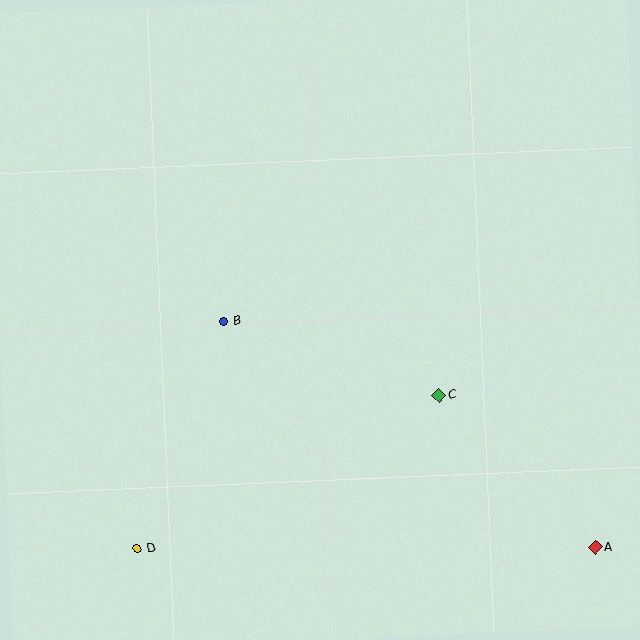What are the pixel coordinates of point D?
Point D is at (137, 549).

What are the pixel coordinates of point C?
Point C is at (439, 395).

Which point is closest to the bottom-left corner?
Point D is closest to the bottom-left corner.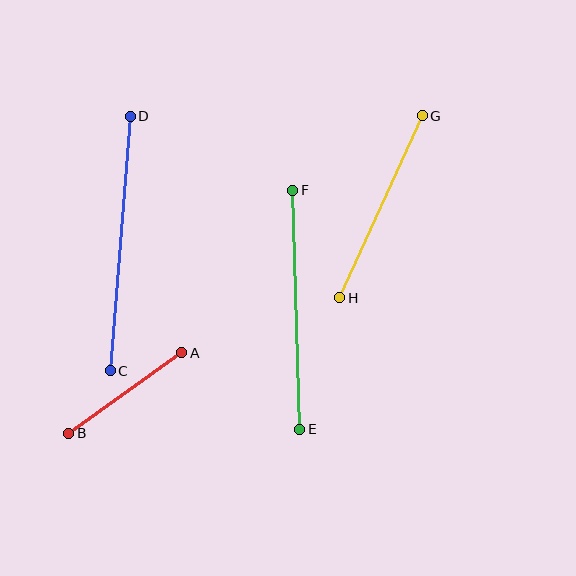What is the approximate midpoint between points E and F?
The midpoint is at approximately (296, 310) pixels.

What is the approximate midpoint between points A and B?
The midpoint is at approximately (125, 393) pixels.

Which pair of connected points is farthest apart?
Points C and D are farthest apart.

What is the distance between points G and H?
The distance is approximately 200 pixels.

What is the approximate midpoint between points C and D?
The midpoint is at approximately (120, 244) pixels.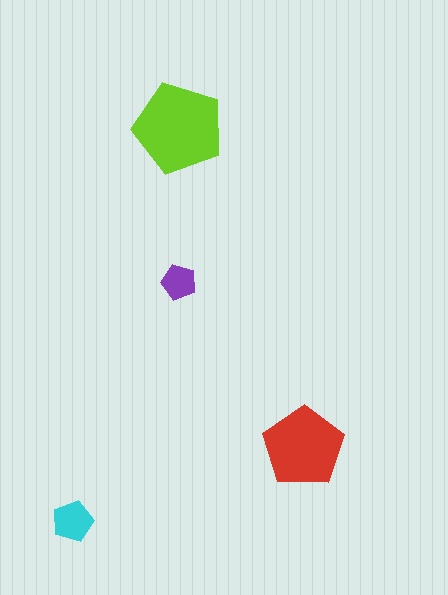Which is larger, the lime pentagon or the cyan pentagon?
The lime one.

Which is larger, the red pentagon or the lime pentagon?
The lime one.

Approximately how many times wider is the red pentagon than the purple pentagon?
About 2.5 times wider.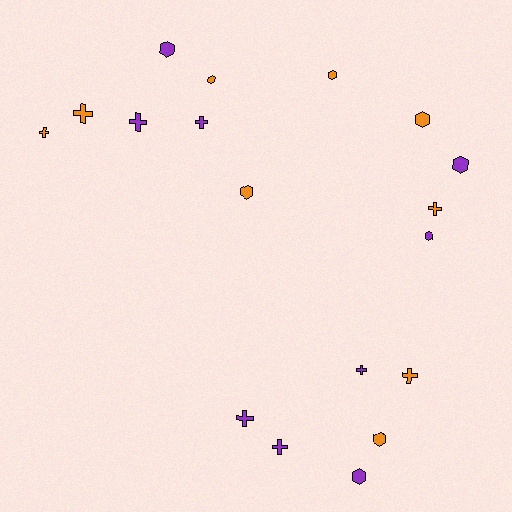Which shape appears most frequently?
Hexagon, with 9 objects.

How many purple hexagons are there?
There are 4 purple hexagons.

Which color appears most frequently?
Orange, with 9 objects.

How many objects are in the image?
There are 18 objects.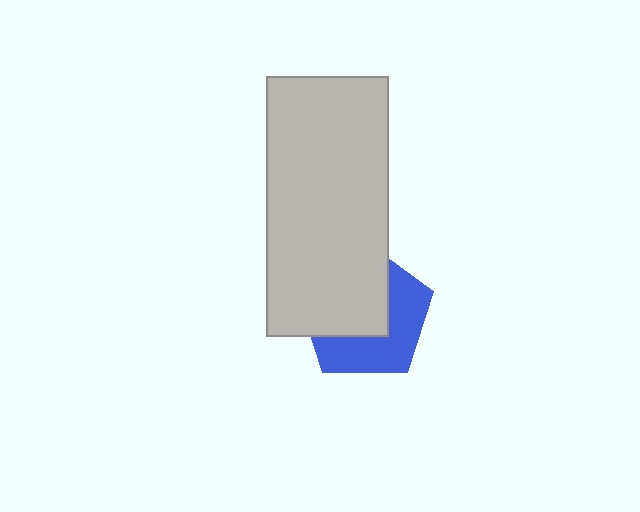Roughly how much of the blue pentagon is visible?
About half of it is visible (roughly 47%).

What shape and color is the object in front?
The object in front is a light gray rectangle.